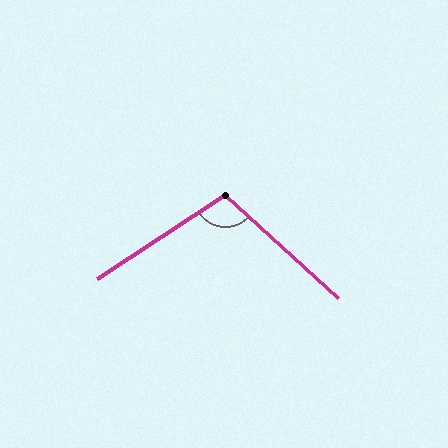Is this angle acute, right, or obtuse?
It is obtuse.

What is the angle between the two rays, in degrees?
Approximately 105 degrees.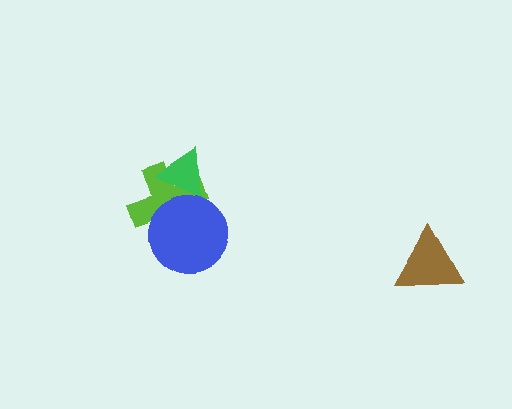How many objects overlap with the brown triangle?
0 objects overlap with the brown triangle.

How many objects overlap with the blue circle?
2 objects overlap with the blue circle.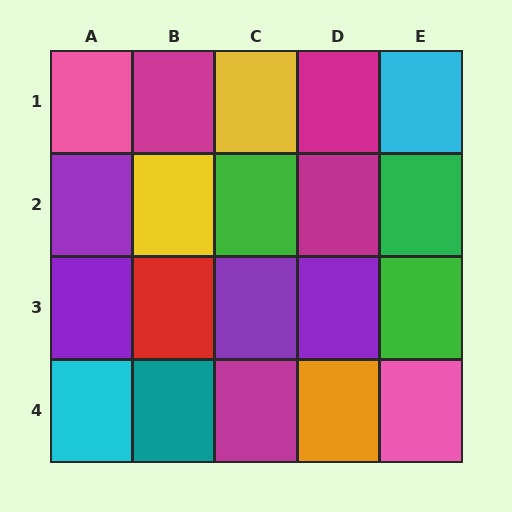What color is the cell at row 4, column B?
Teal.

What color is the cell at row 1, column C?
Yellow.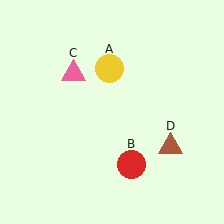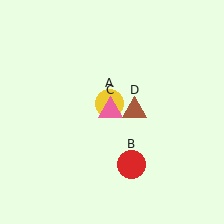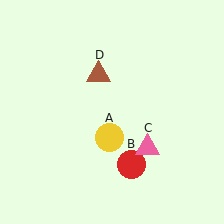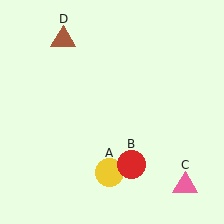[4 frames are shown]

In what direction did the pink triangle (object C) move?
The pink triangle (object C) moved down and to the right.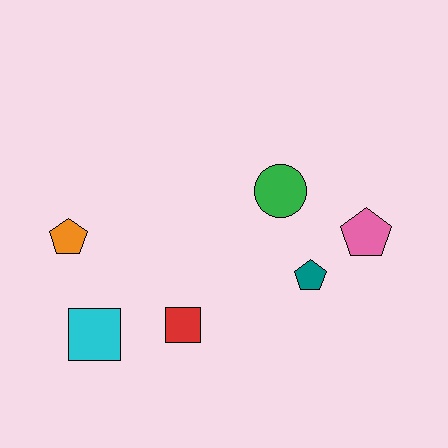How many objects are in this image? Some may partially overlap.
There are 6 objects.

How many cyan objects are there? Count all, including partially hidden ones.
There is 1 cyan object.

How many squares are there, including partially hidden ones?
There are 2 squares.